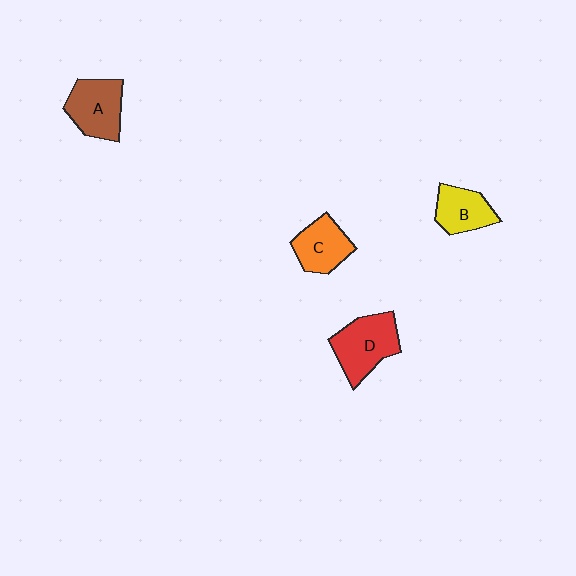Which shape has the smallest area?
Shape B (yellow).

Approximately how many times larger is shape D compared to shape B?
Approximately 1.5 times.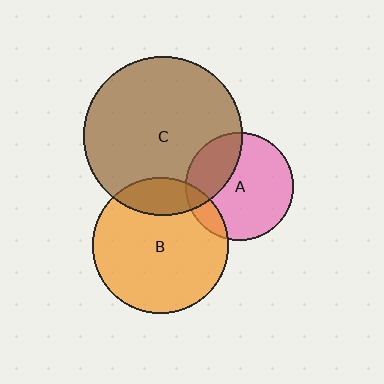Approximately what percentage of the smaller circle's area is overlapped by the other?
Approximately 30%.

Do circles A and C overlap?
Yes.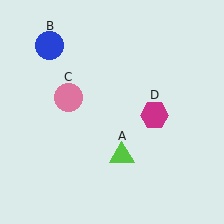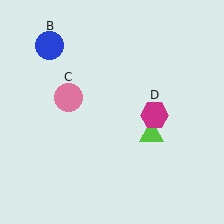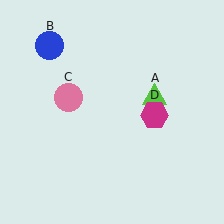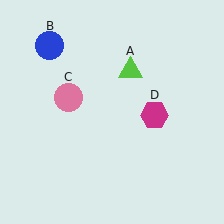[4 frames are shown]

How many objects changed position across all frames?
1 object changed position: lime triangle (object A).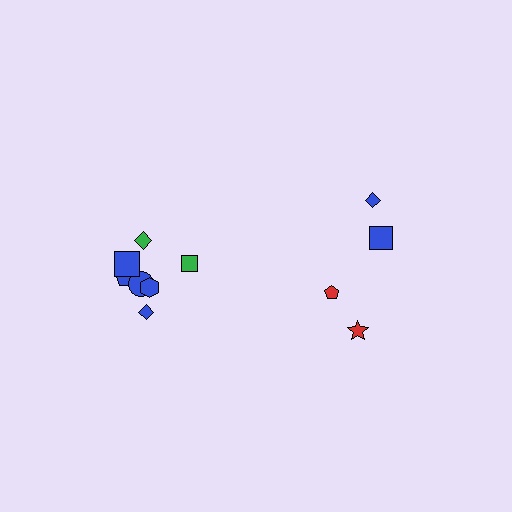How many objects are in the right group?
There are 4 objects.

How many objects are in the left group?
There are 7 objects.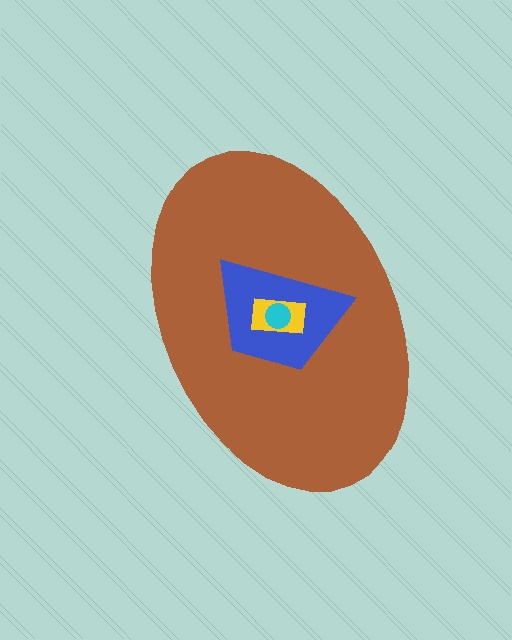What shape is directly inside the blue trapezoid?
The yellow rectangle.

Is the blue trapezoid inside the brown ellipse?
Yes.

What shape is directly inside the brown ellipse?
The blue trapezoid.